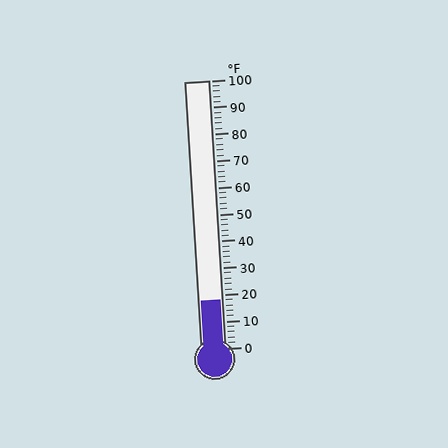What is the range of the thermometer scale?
The thermometer scale ranges from 0°F to 100°F.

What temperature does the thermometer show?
The thermometer shows approximately 18°F.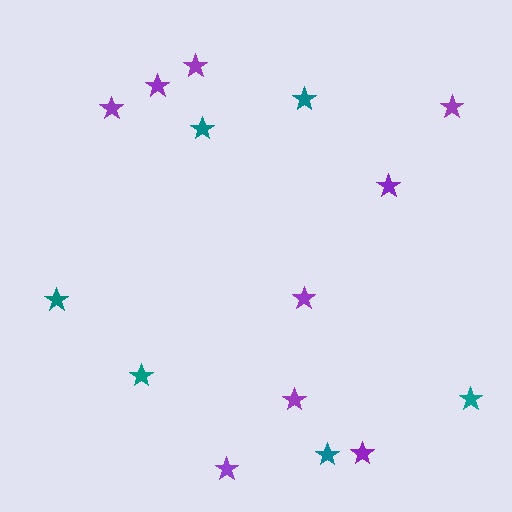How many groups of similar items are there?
There are 2 groups: one group of teal stars (6) and one group of purple stars (9).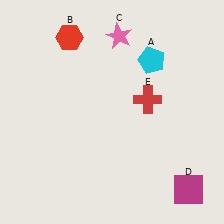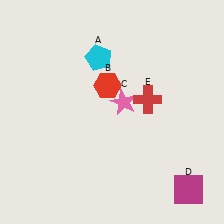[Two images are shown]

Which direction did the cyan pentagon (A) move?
The cyan pentagon (A) moved left.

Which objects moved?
The objects that moved are: the cyan pentagon (A), the red hexagon (B), the pink star (C).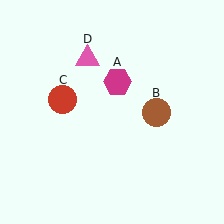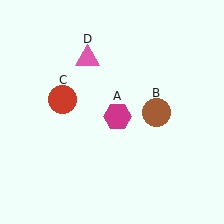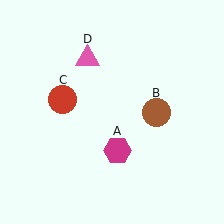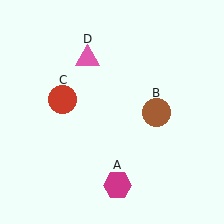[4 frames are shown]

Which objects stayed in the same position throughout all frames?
Brown circle (object B) and red circle (object C) and pink triangle (object D) remained stationary.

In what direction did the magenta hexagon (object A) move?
The magenta hexagon (object A) moved down.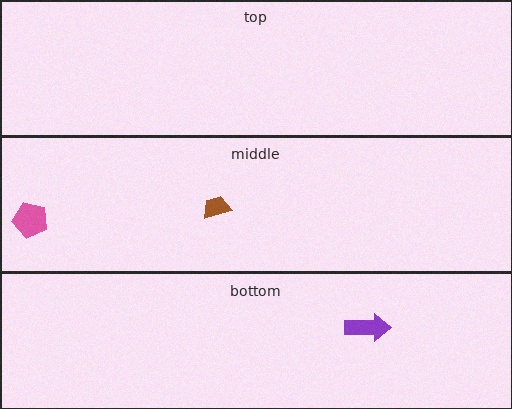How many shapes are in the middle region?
2.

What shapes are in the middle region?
The brown trapezoid, the pink pentagon.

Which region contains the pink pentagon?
The middle region.